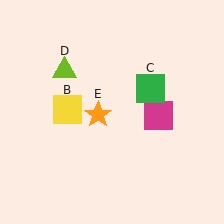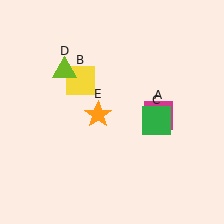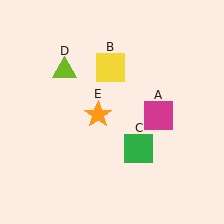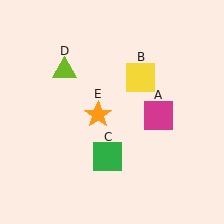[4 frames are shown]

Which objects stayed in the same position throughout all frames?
Magenta square (object A) and lime triangle (object D) and orange star (object E) remained stationary.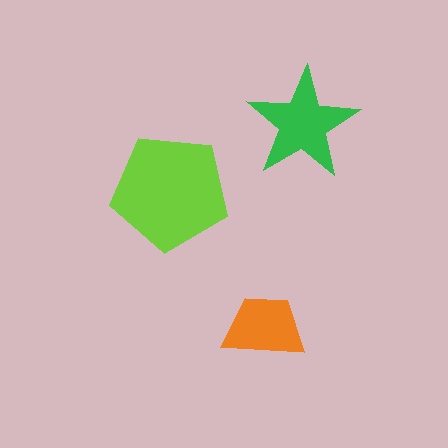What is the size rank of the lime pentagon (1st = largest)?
1st.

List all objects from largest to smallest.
The lime pentagon, the green star, the orange trapezoid.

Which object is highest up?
The green star is topmost.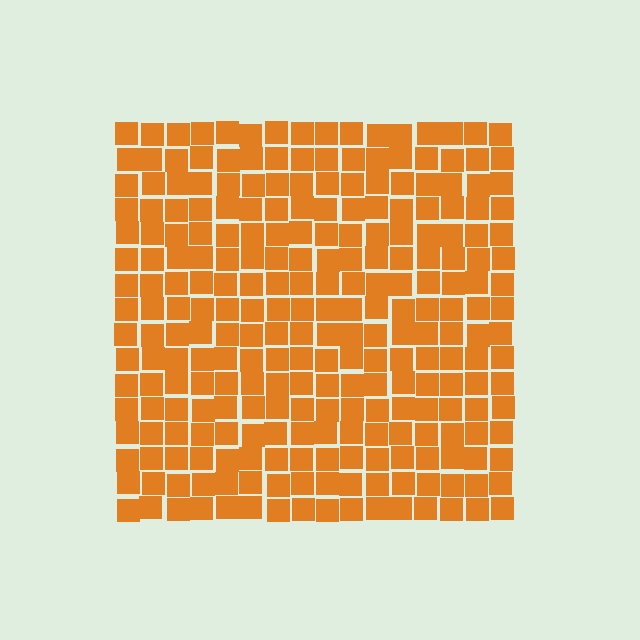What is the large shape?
The large shape is a square.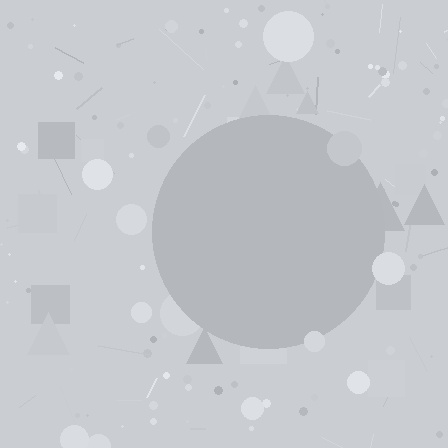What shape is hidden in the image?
A circle is hidden in the image.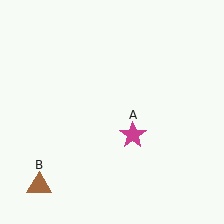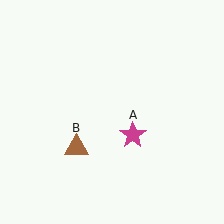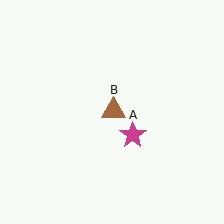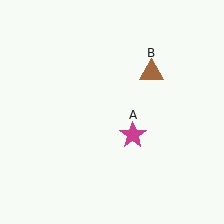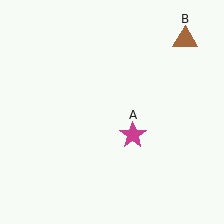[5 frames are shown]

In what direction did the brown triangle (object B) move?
The brown triangle (object B) moved up and to the right.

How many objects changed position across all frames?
1 object changed position: brown triangle (object B).